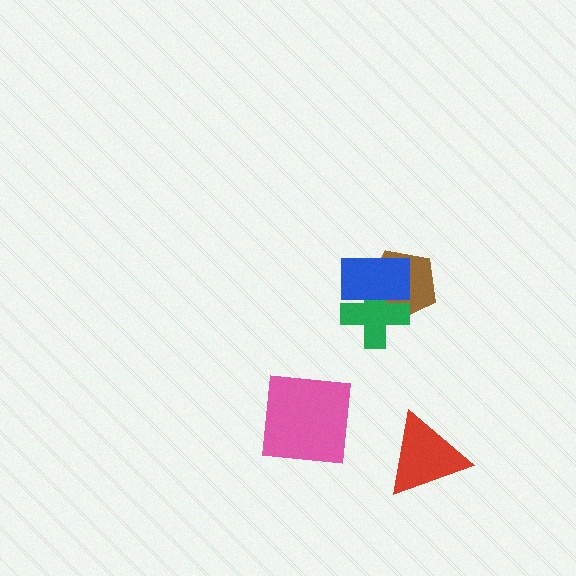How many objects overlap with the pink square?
0 objects overlap with the pink square.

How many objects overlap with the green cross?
2 objects overlap with the green cross.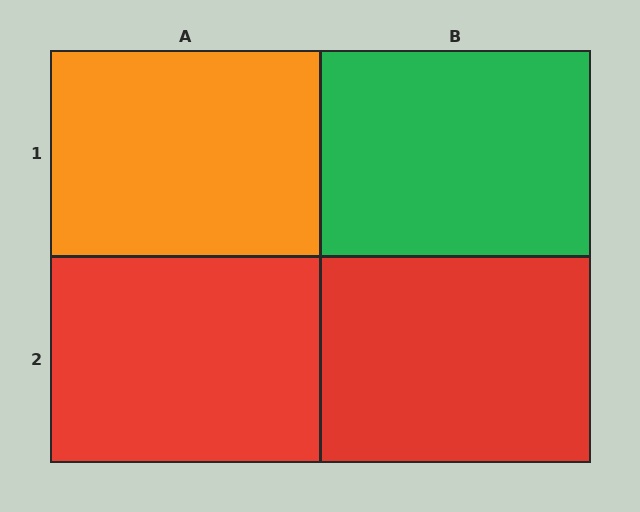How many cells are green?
1 cell is green.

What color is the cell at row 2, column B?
Red.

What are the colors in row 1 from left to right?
Orange, green.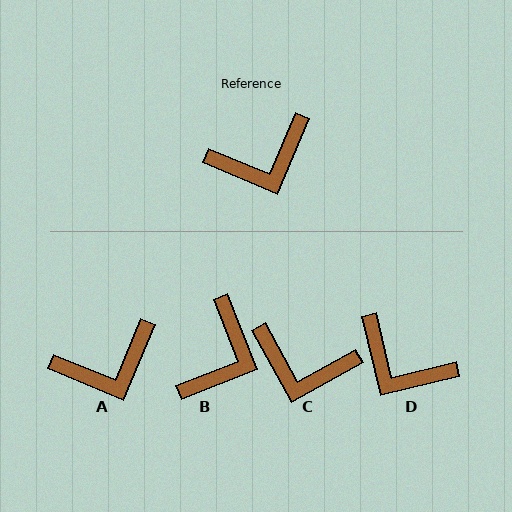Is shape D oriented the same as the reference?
No, it is off by about 54 degrees.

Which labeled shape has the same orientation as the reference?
A.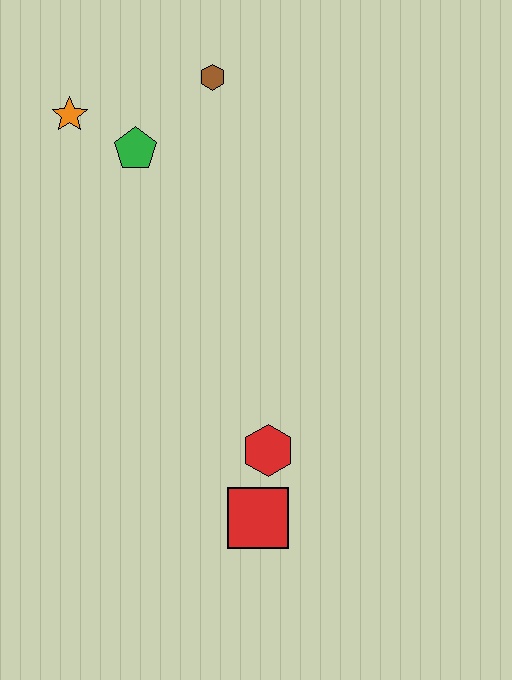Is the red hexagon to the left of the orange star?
No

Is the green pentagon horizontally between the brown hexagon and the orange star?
Yes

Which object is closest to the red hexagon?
The red square is closest to the red hexagon.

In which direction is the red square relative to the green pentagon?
The red square is below the green pentagon.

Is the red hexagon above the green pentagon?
No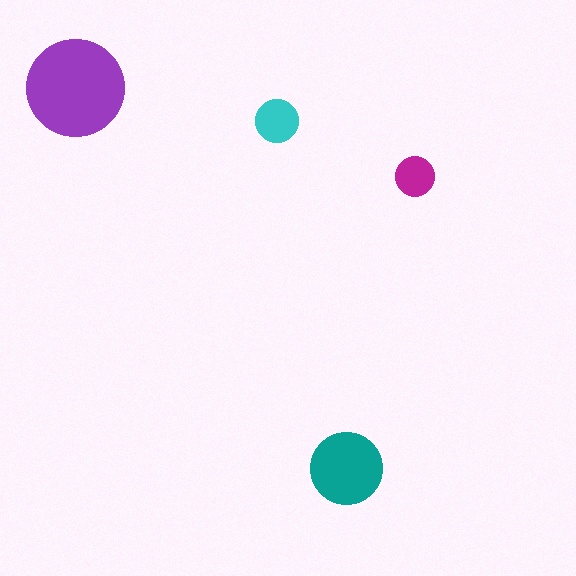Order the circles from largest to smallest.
the purple one, the teal one, the cyan one, the magenta one.